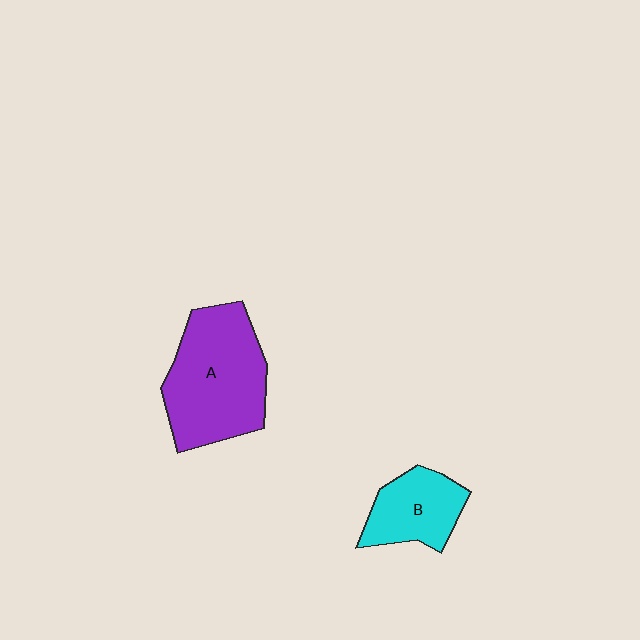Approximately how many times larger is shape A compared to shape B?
Approximately 1.9 times.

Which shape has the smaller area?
Shape B (cyan).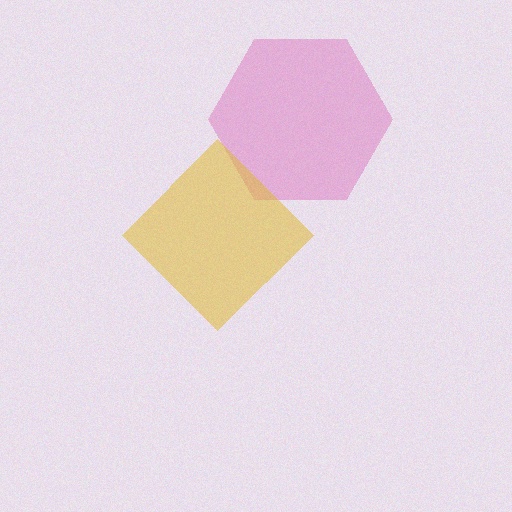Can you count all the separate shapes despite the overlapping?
Yes, there are 2 separate shapes.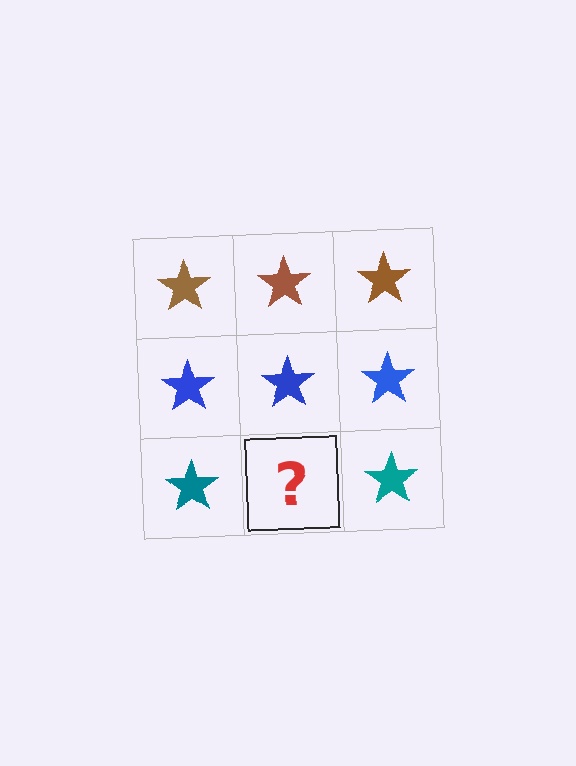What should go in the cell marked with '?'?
The missing cell should contain a teal star.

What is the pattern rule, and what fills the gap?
The rule is that each row has a consistent color. The gap should be filled with a teal star.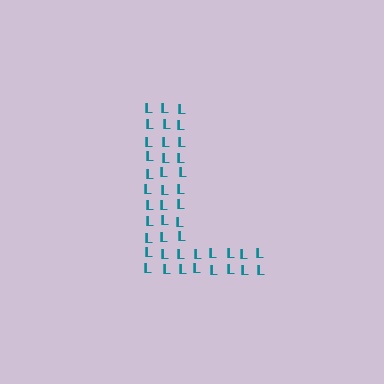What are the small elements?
The small elements are letter L's.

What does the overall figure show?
The overall figure shows the letter L.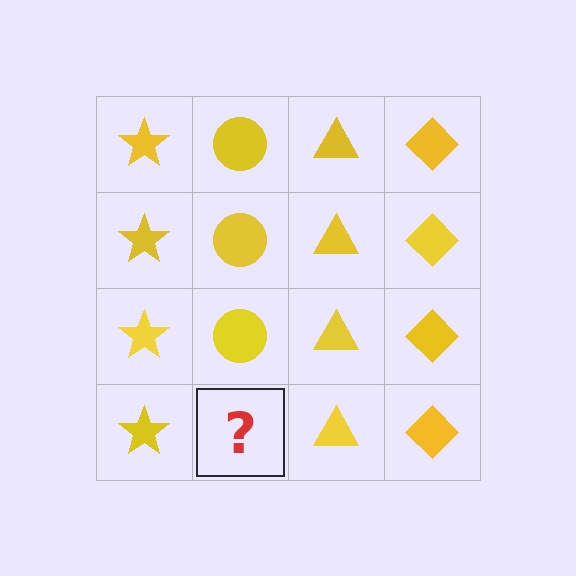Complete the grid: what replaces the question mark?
The question mark should be replaced with a yellow circle.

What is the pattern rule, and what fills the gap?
The rule is that each column has a consistent shape. The gap should be filled with a yellow circle.